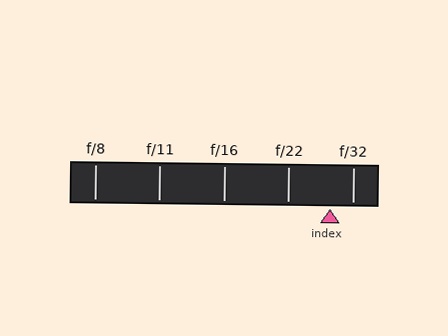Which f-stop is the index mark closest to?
The index mark is closest to f/32.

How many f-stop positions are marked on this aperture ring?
There are 5 f-stop positions marked.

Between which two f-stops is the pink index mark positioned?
The index mark is between f/22 and f/32.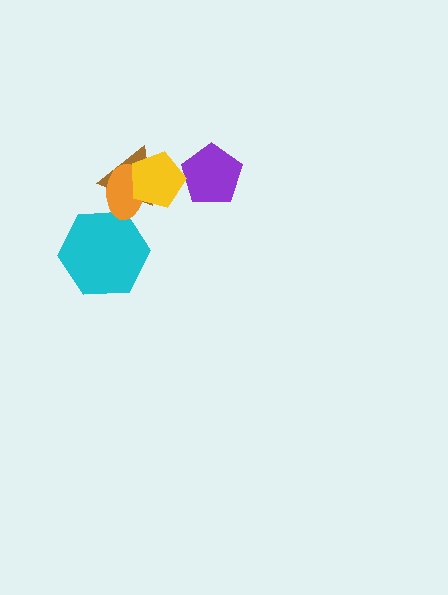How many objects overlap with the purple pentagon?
1 object overlaps with the purple pentagon.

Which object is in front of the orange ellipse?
The yellow pentagon is in front of the orange ellipse.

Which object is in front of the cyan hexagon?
The orange ellipse is in front of the cyan hexagon.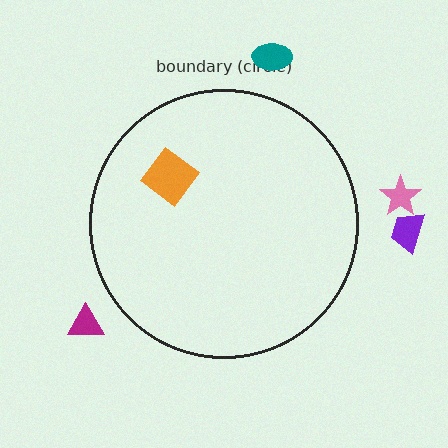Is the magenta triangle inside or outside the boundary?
Outside.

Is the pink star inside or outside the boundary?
Outside.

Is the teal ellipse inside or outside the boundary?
Outside.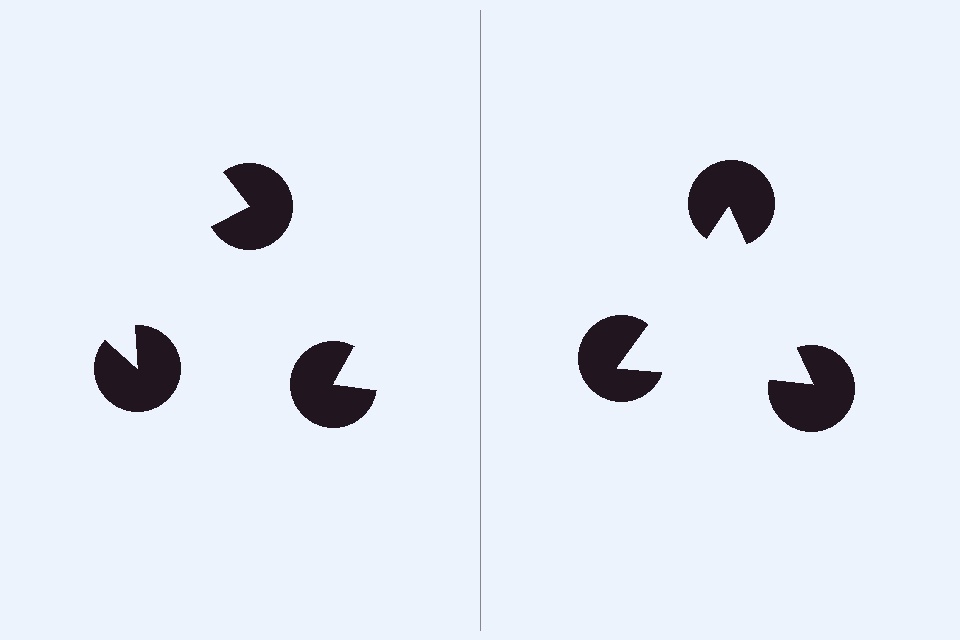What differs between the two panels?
The pac-man discs are positioned identically on both sides; only the wedge orientations differ. On the right they align to a triangle; on the left they are misaligned.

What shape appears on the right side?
An illusory triangle.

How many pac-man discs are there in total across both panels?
6 — 3 on each side.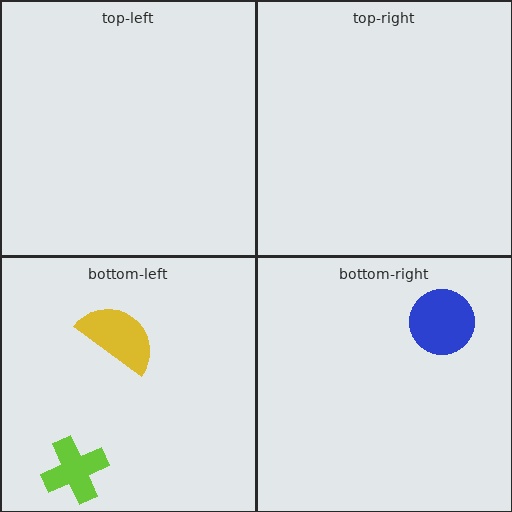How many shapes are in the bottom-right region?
1.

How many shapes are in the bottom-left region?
2.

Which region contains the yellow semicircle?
The bottom-left region.